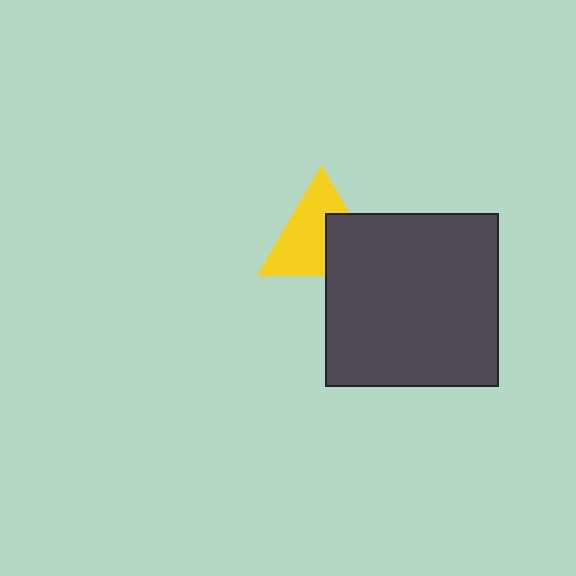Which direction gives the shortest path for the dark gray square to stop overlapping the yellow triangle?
Moving toward the lower-right gives the shortest separation.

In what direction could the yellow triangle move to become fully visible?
The yellow triangle could move toward the upper-left. That would shift it out from behind the dark gray square entirely.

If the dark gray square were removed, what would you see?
You would see the complete yellow triangle.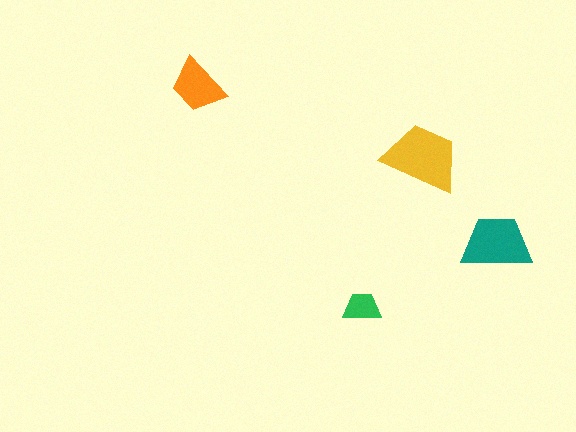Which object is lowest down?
The green trapezoid is bottommost.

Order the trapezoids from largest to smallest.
the yellow one, the teal one, the orange one, the green one.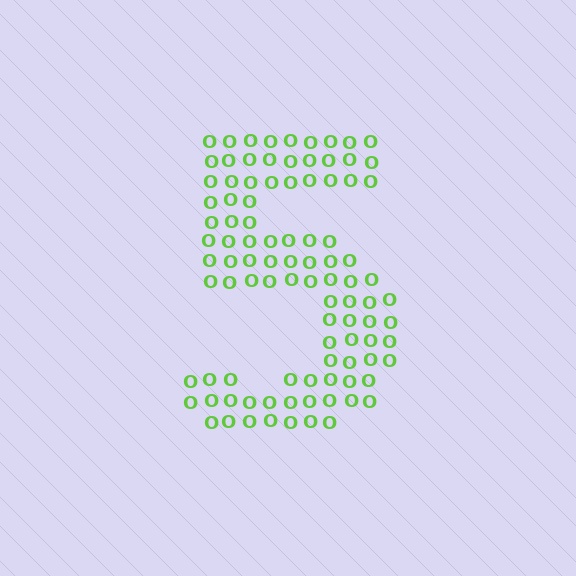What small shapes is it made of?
It is made of small letter O's.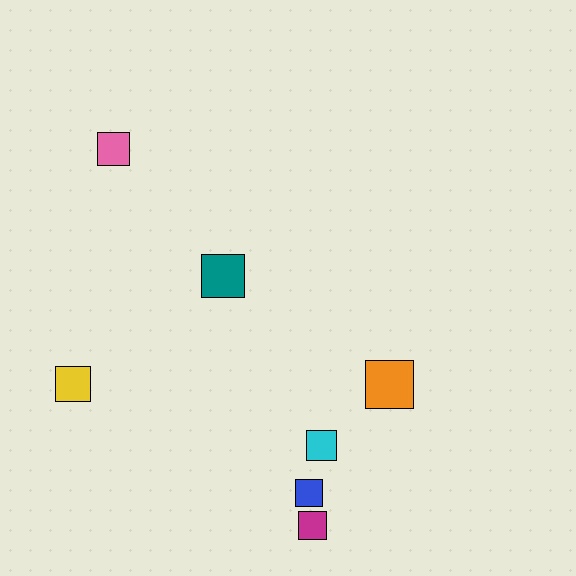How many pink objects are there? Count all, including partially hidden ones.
There is 1 pink object.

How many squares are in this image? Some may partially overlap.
There are 7 squares.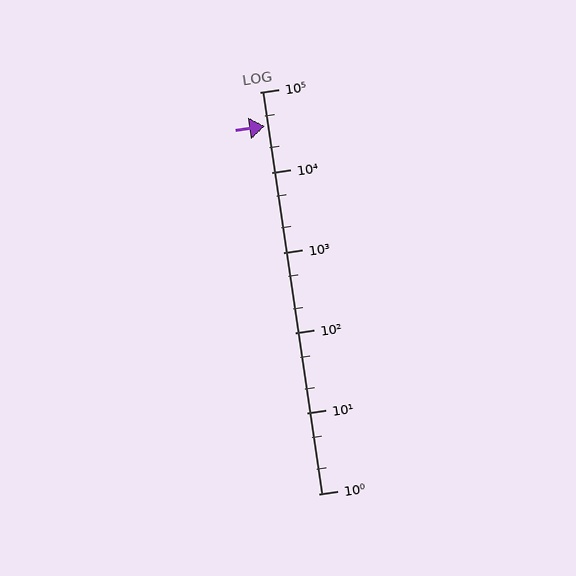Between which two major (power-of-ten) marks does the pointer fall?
The pointer is between 10000 and 100000.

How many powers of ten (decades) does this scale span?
The scale spans 5 decades, from 1 to 100000.